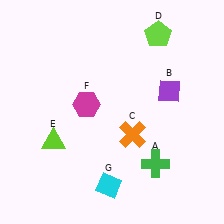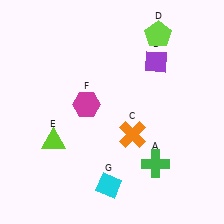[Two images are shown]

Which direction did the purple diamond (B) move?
The purple diamond (B) moved up.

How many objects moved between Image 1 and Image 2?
1 object moved between the two images.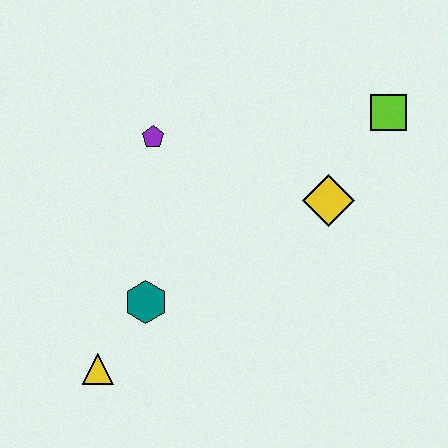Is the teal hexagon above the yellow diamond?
No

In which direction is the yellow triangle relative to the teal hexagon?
The yellow triangle is below the teal hexagon.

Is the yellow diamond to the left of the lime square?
Yes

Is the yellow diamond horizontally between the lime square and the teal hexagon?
Yes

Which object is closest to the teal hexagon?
The yellow triangle is closest to the teal hexagon.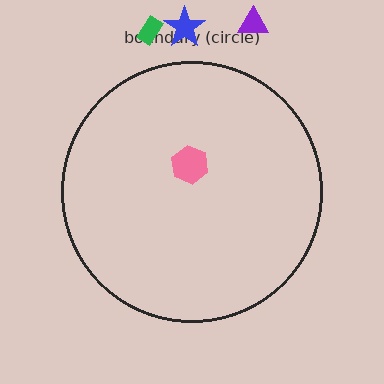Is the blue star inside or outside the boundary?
Outside.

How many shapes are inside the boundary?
1 inside, 3 outside.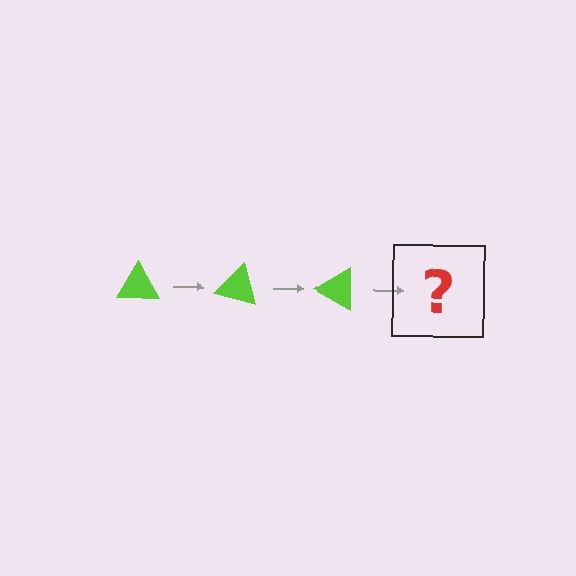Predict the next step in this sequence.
The next step is a lime triangle rotated 45 degrees.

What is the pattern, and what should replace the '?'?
The pattern is that the triangle rotates 15 degrees each step. The '?' should be a lime triangle rotated 45 degrees.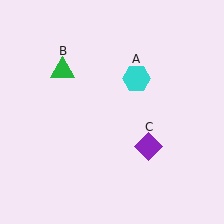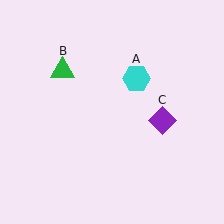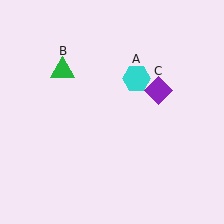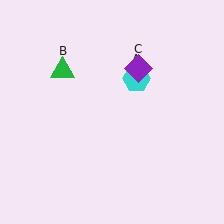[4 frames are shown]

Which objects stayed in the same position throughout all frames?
Cyan hexagon (object A) and green triangle (object B) remained stationary.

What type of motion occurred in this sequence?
The purple diamond (object C) rotated counterclockwise around the center of the scene.